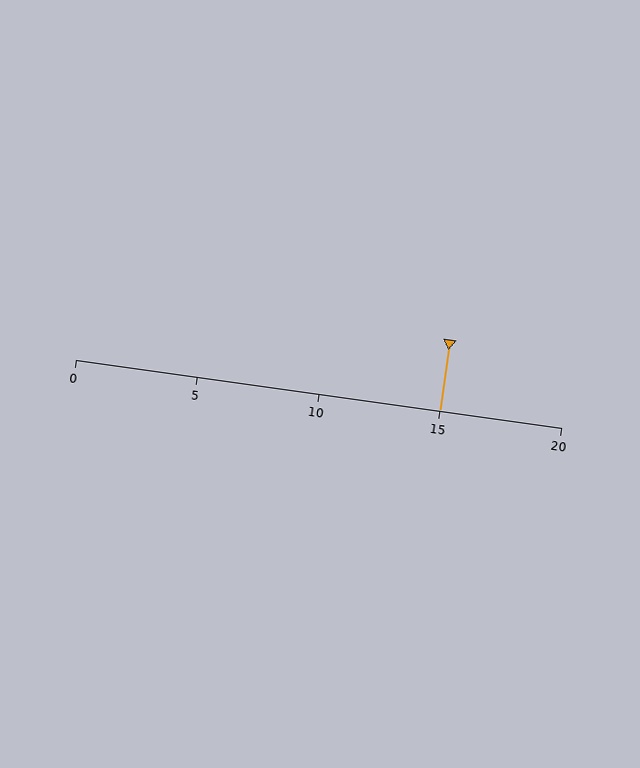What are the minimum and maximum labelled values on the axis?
The axis runs from 0 to 20.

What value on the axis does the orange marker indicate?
The marker indicates approximately 15.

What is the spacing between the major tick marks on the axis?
The major ticks are spaced 5 apart.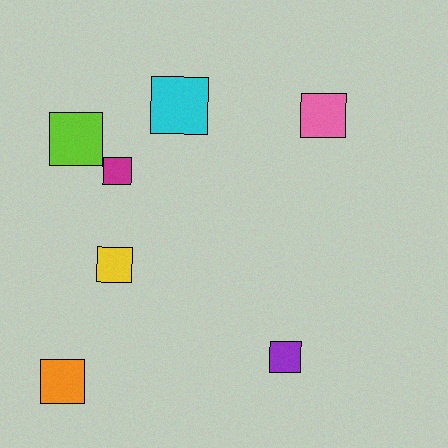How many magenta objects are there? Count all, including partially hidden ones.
There is 1 magenta object.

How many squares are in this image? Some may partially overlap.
There are 7 squares.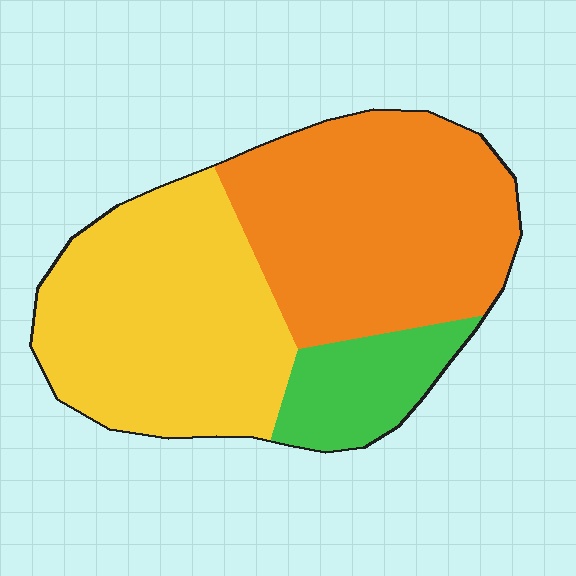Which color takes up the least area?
Green, at roughly 15%.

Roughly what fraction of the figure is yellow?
Yellow covers about 45% of the figure.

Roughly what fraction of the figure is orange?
Orange covers 44% of the figure.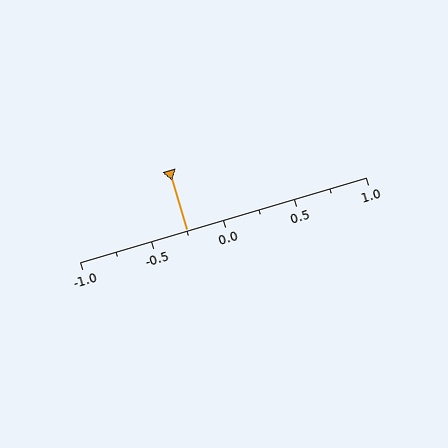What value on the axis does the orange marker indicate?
The marker indicates approximately -0.25.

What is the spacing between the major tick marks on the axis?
The major ticks are spaced 0.5 apart.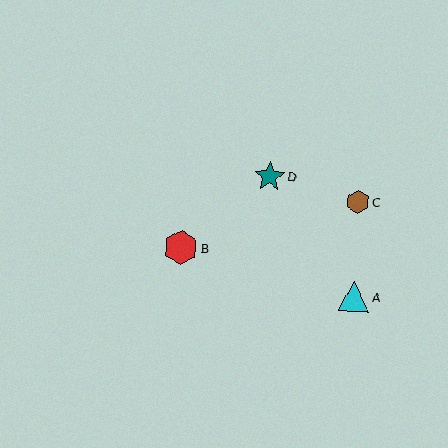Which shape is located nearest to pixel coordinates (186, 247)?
The red hexagon (labeled B) at (181, 248) is nearest to that location.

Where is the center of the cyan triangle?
The center of the cyan triangle is at (354, 296).